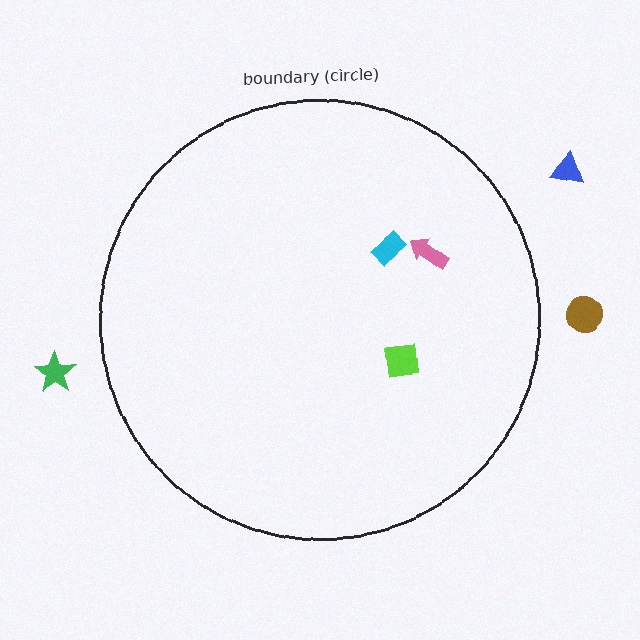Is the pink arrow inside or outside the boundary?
Inside.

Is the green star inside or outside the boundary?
Outside.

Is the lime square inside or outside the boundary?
Inside.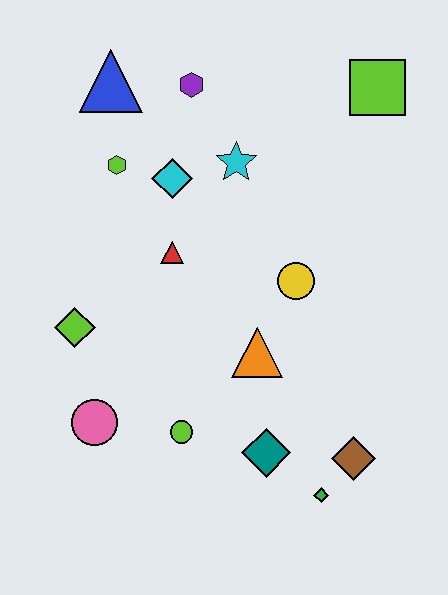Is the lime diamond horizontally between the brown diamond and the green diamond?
No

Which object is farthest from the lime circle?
The lime square is farthest from the lime circle.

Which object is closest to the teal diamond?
The green diamond is closest to the teal diamond.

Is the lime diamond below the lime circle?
No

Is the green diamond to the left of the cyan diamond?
No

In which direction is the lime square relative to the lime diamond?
The lime square is to the right of the lime diamond.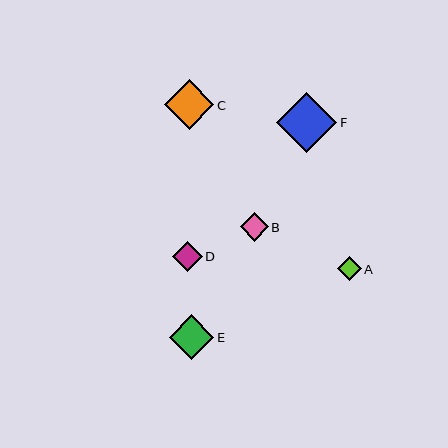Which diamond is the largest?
Diamond F is the largest with a size of approximately 60 pixels.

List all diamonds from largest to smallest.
From largest to smallest: F, C, E, D, B, A.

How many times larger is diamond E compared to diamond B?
Diamond E is approximately 1.6 times the size of diamond B.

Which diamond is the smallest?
Diamond A is the smallest with a size of approximately 24 pixels.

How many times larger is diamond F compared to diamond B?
Diamond F is approximately 2.1 times the size of diamond B.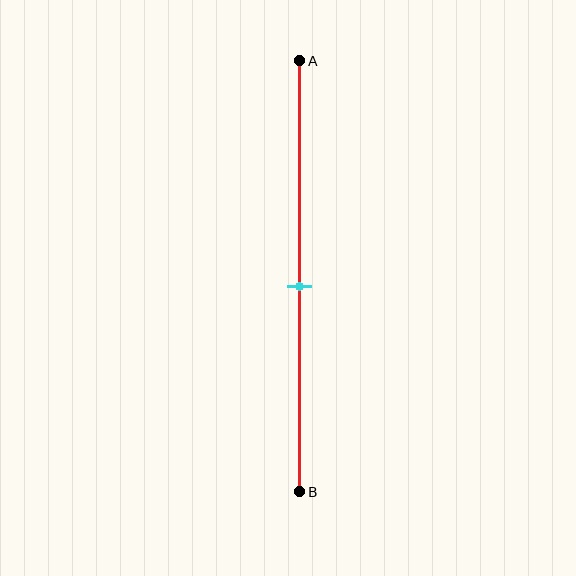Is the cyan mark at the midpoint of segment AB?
Yes, the mark is approximately at the midpoint.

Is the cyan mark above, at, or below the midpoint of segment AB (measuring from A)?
The cyan mark is approximately at the midpoint of segment AB.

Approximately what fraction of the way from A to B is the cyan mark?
The cyan mark is approximately 50% of the way from A to B.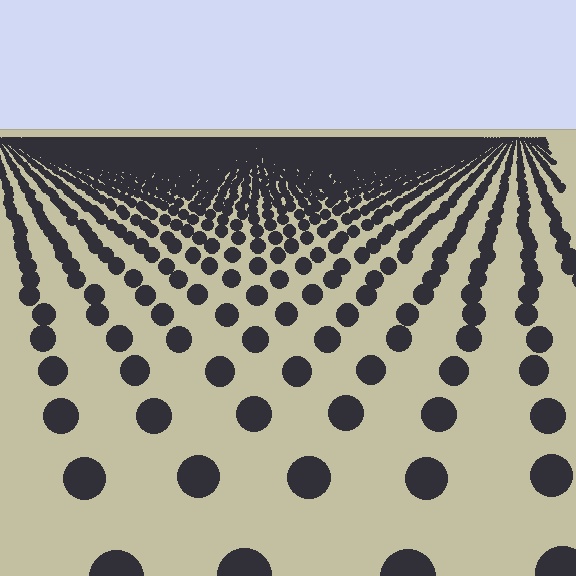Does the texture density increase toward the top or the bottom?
Density increases toward the top.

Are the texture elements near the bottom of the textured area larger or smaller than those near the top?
Larger. Near the bottom, elements are closer to the viewer and appear at a bigger on-screen size.